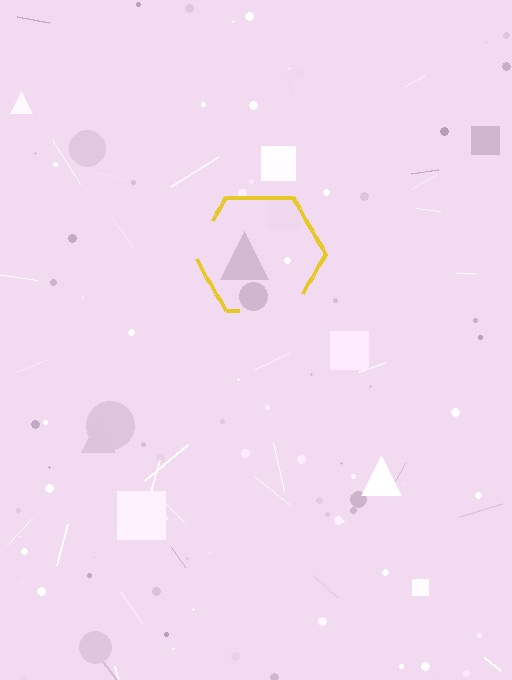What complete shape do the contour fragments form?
The contour fragments form a hexagon.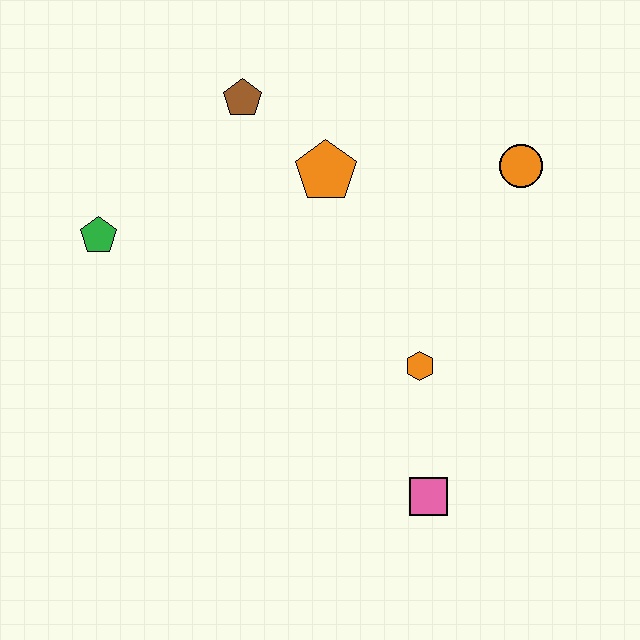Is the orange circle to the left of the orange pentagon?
No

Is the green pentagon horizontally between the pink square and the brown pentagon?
No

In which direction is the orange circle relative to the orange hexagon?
The orange circle is above the orange hexagon.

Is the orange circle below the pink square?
No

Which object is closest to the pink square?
The orange hexagon is closest to the pink square.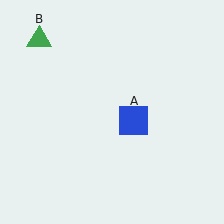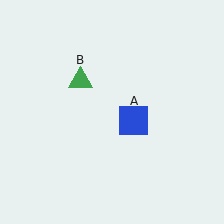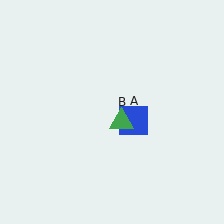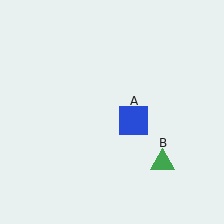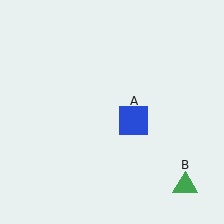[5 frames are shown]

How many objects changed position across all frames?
1 object changed position: green triangle (object B).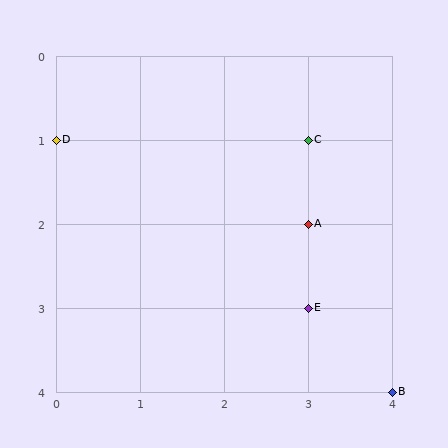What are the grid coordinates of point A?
Point A is at grid coordinates (3, 2).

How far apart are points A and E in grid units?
Points A and E are 1 row apart.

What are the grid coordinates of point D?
Point D is at grid coordinates (0, 1).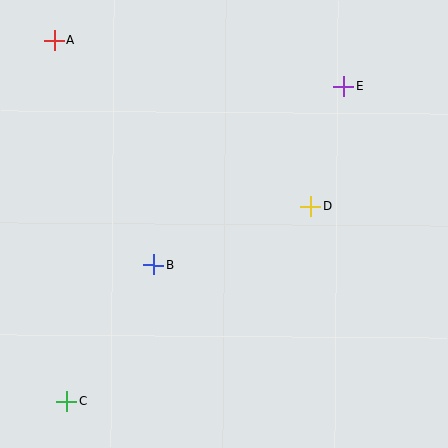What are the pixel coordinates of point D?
Point D is at (311, 206).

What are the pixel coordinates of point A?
Point A is at (55, 40).